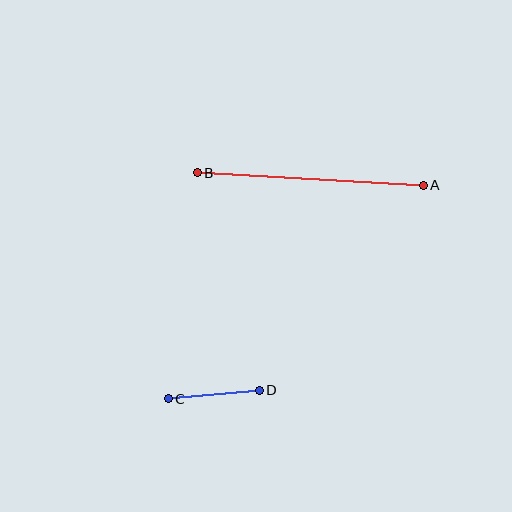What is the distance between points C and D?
The distance is approximately 92 pixels.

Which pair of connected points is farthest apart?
Points A and B are farthest apart.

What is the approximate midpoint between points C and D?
The midpoint is at approximately (214, 395) pixels.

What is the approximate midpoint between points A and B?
The midpoint is at approximately (310, 179) pixels.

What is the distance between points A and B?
The distance is approximately 226 pixels.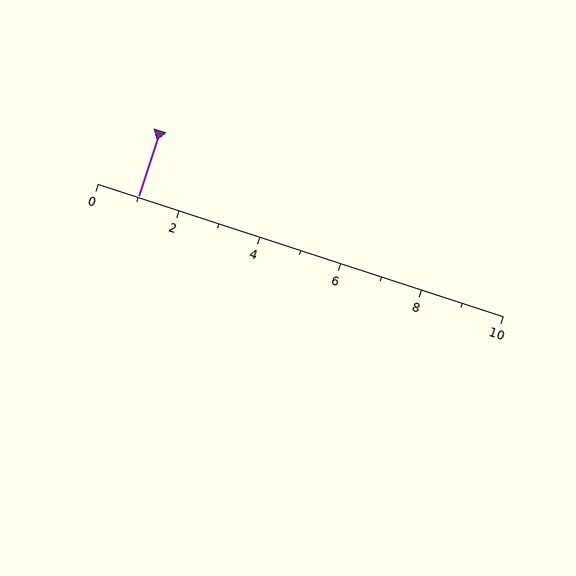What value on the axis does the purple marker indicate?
The marker indicates approximately 1.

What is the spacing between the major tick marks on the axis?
The major ticks are spaced 2 apart.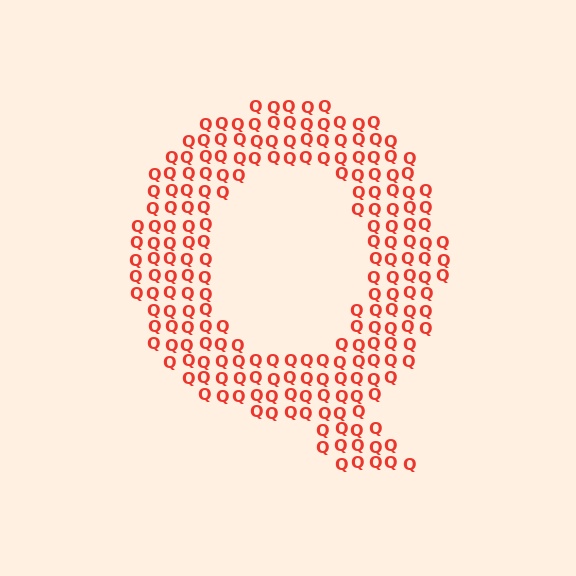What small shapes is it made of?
It is made of small letter Q's.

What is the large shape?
The large shape is the letter Q.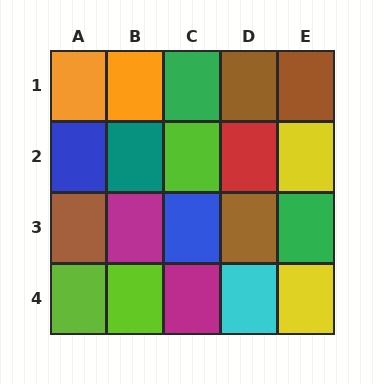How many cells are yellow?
2 cells are yellow.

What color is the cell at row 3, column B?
Magenta.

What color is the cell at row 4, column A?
Lime.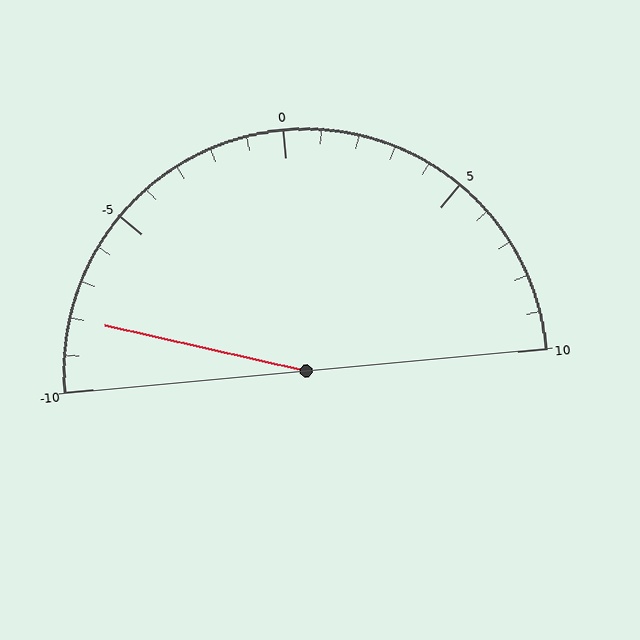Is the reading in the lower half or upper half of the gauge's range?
The reading is in the lower half of the range (-10 to 10).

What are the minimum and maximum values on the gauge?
The gauge ranges from -10 to 10.